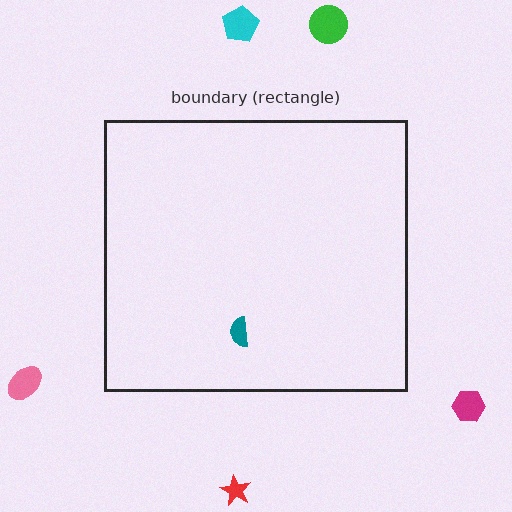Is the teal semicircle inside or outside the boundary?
Inside.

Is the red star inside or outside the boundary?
Outside.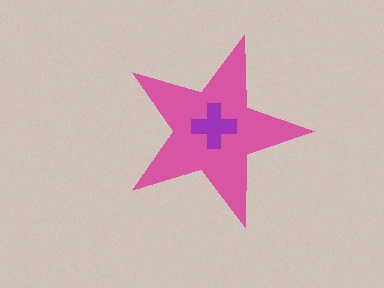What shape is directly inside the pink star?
The purple cross.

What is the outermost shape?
The pink star.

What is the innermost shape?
The purple cross.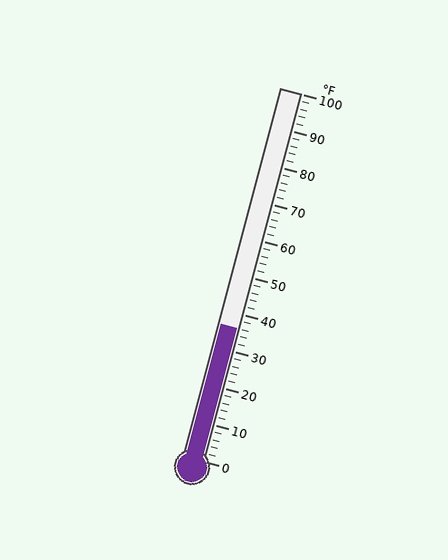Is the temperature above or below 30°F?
The temperature is above 30°F.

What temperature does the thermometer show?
The thermometer shows approximately 36°F.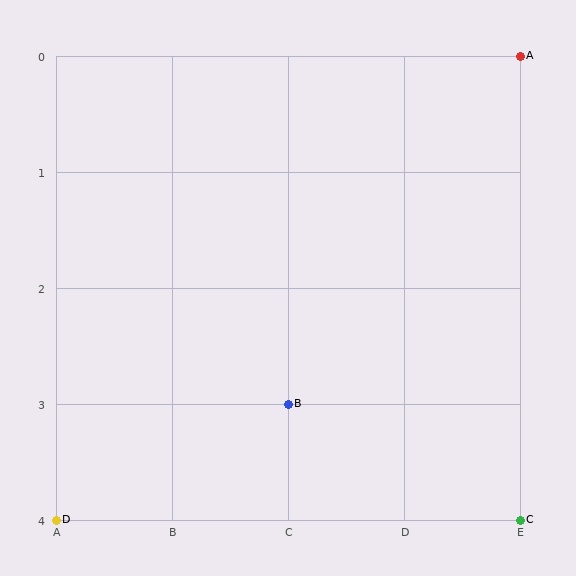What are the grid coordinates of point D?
Point D is at grid coordinates (A, 4).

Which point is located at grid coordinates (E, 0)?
Point A is at (E, 0).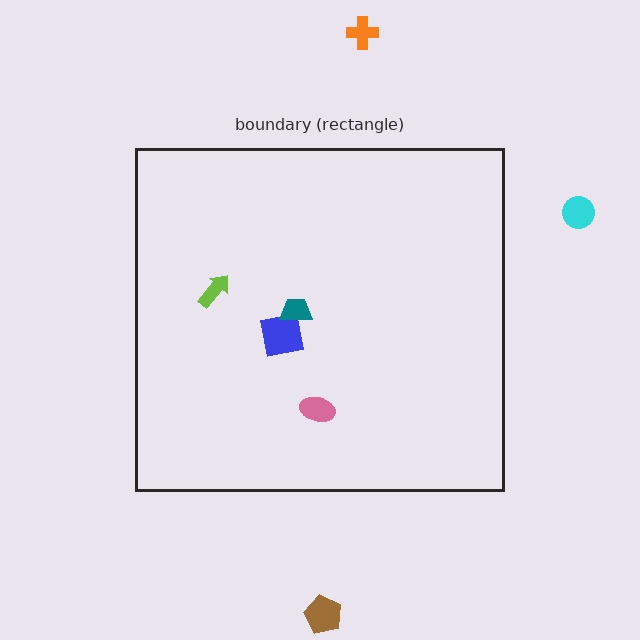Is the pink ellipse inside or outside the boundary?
Inside.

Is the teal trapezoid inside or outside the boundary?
Inside.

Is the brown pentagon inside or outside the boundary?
Outside.